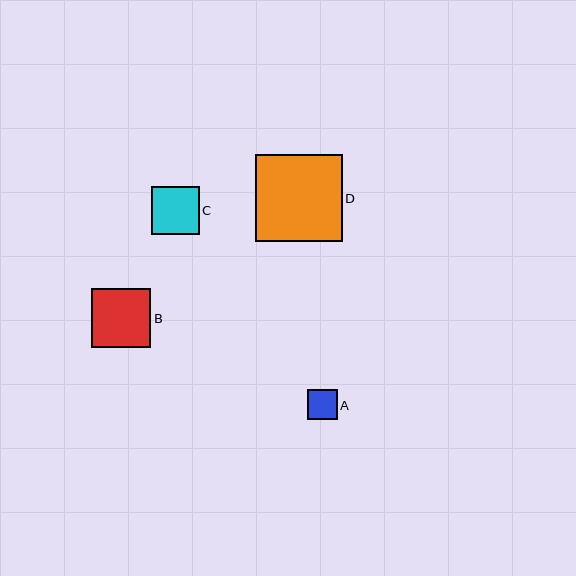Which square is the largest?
Square D is the largest with a size of approximately 87 pixels.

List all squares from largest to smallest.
From largest to smallest: D, B, C, A.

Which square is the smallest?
Square A is the smallest with a size of approximately 30 pixels.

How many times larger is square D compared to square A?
Square D is approximately 2.9 times the size of square A.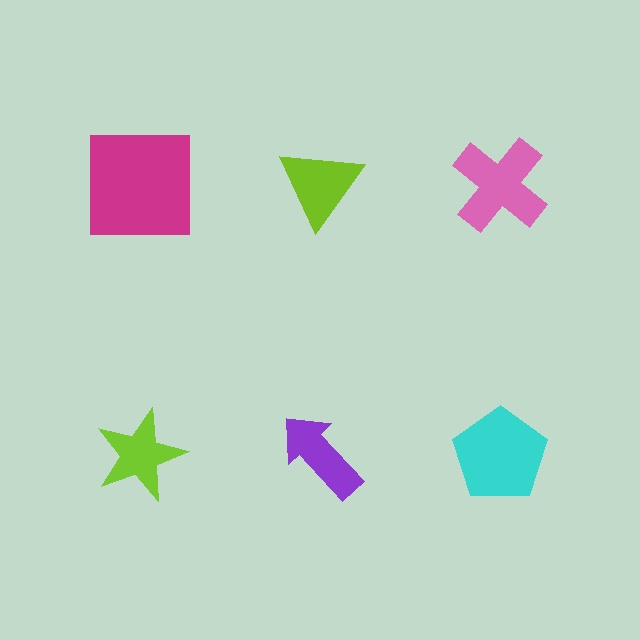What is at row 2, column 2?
A purple arrow.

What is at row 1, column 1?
A magenta square.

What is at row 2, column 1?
A lime star.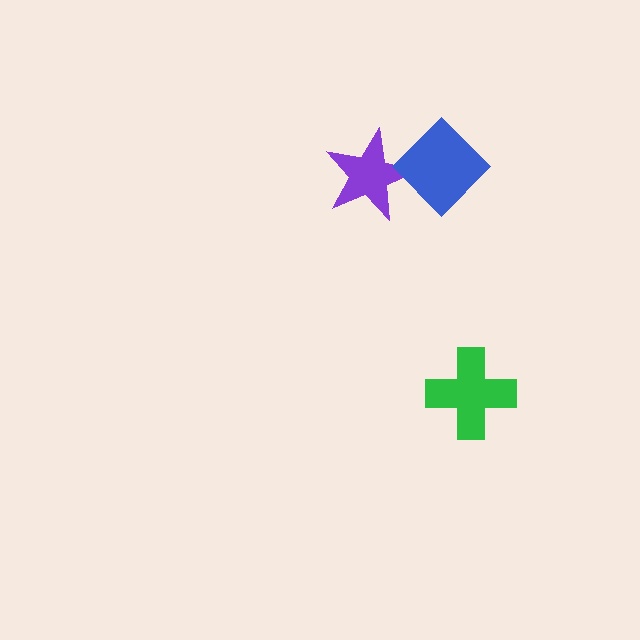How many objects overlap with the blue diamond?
1 object overlaps with the blue diamond.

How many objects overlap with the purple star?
1 object overlaps with the purple star.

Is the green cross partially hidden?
No, no other shape covers it.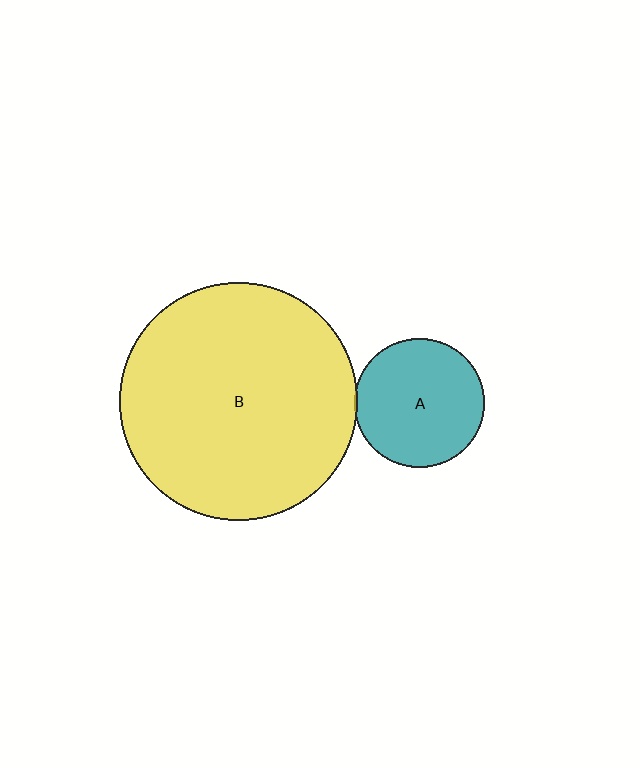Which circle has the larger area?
Circle B (yellow).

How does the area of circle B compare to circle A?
Approximately 3.4 times.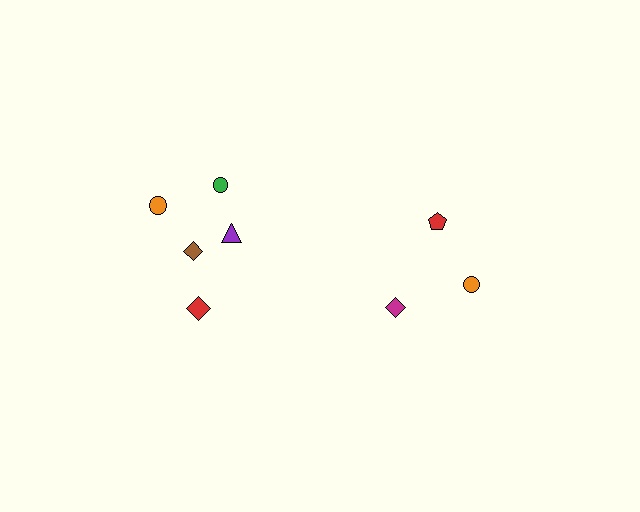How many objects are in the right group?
There are 3 objects.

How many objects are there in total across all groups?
There are 8 objects.